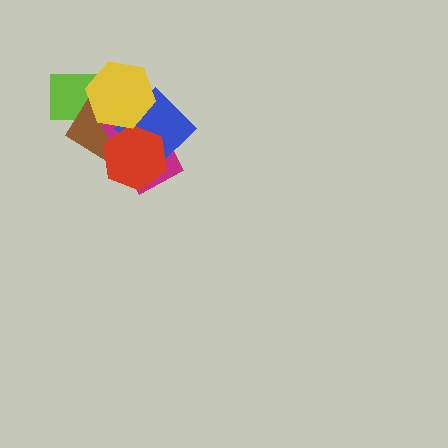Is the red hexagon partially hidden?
No, no other shape covers it.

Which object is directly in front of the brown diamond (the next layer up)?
The magenta rectangle is directly in front of the brown diamond.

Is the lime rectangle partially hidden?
Yes, it is partially covered by another shape.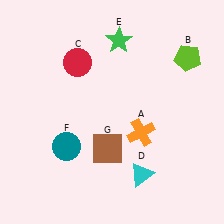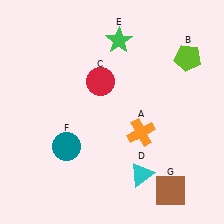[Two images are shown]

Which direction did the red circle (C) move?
The red circle (C) moved right.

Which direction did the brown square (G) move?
The brown square (G) moved right.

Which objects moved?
The objects that moved are: the red circle (C), the brown square (G).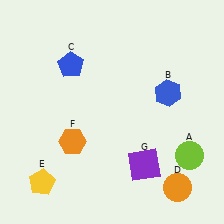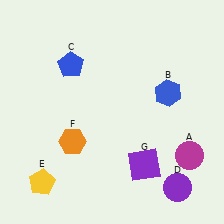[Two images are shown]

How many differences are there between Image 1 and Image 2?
There are 2 differences between the two images.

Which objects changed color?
A changed from lime to magenta. D changed from orange to purple.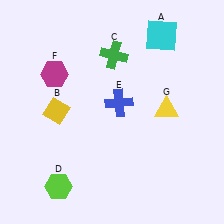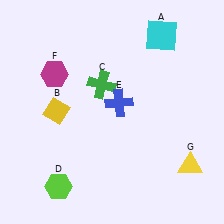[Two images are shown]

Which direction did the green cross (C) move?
The green cross (C) moved down.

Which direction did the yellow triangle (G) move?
The yellow triangle (G) moved down.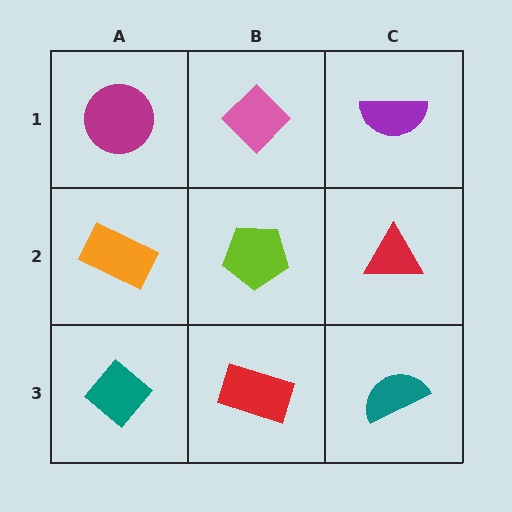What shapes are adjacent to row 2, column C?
A purple semicircle (row 1, column C), a teal semicircle (row 3, column C), a lime pentagon (row 2, column B).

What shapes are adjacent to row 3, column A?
An orange rectangle (row 2, column A), a red rectangle (row 3, column B).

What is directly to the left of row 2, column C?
A lime pentagon.